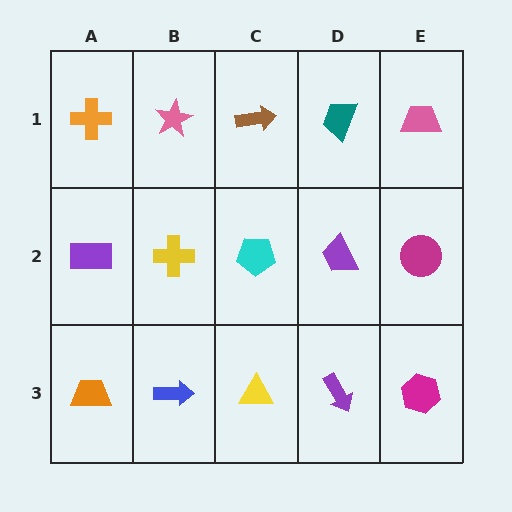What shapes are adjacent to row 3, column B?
A yellow cross (row 2, column B), an orange trapezoid (row 3, column A), a yellow triangle (row 3, column C).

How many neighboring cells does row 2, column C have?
4.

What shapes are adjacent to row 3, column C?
A cyan pentagon (row 2, column C), a blue arrow (row 3, column B), a purple arrow (row 3, column D).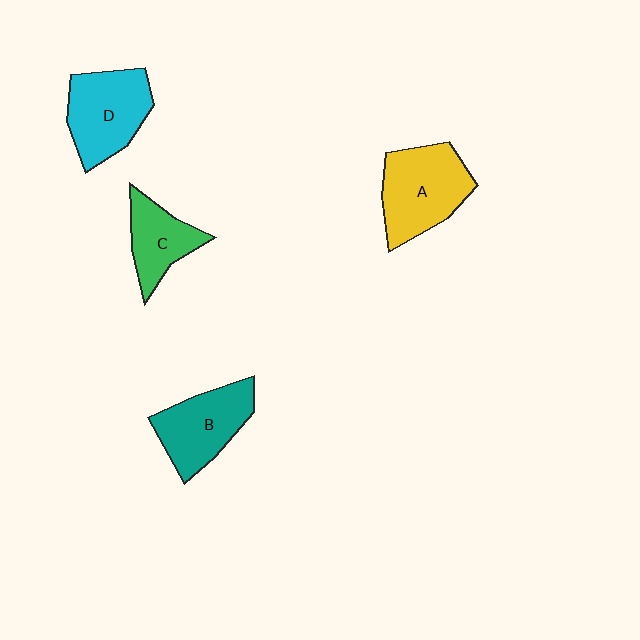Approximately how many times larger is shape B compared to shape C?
Approximately 1.3 times.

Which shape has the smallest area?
Shape C (green).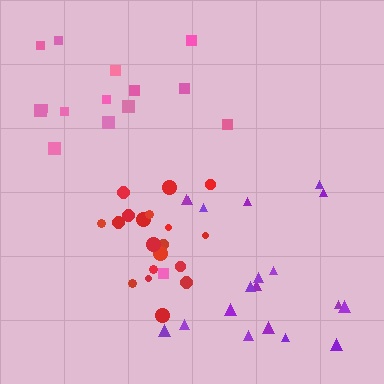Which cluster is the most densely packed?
Red.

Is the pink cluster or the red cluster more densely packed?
Red.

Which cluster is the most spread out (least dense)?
Pink.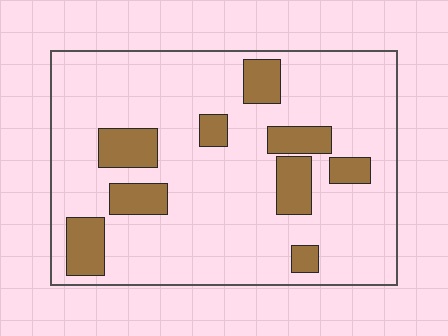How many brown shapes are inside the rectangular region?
9.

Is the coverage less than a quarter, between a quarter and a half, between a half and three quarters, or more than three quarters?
Less than a quarter.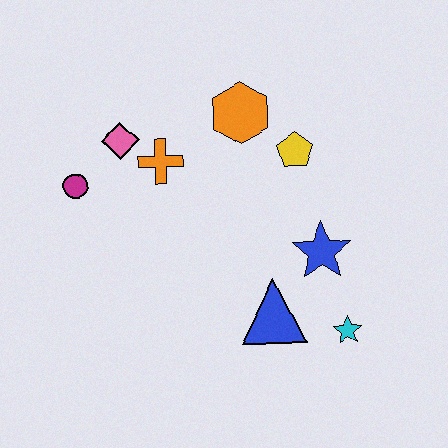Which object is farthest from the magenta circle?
The cyan star is farthest from the magenta circle.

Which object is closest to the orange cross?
The pink diamond is closest to the orange cross.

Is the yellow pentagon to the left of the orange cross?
No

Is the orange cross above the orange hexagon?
No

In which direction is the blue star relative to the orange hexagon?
The blue star is below the orange hexagon.